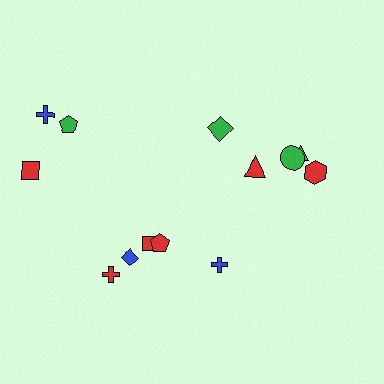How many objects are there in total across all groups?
There are 13 objects.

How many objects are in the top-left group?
There are 3 objects.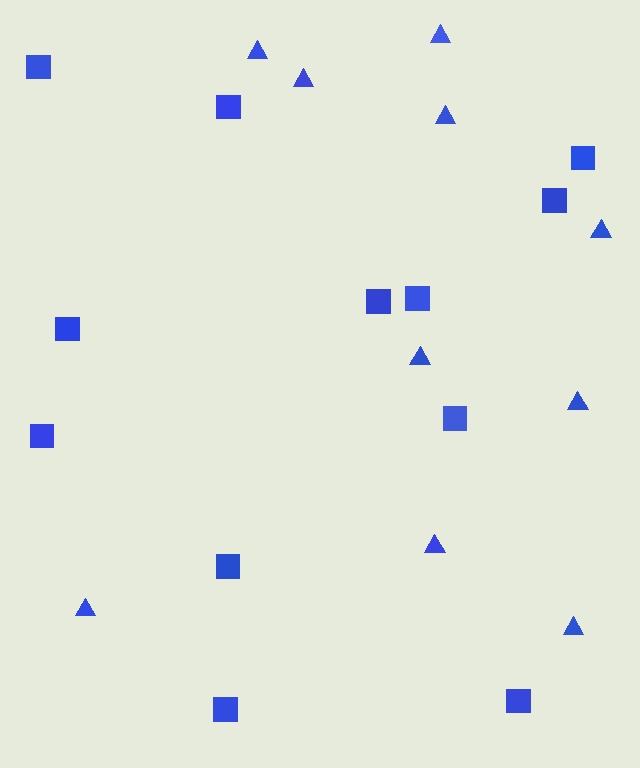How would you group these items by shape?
There are 2 groups: one group of squares (12) and one group of triangles (10).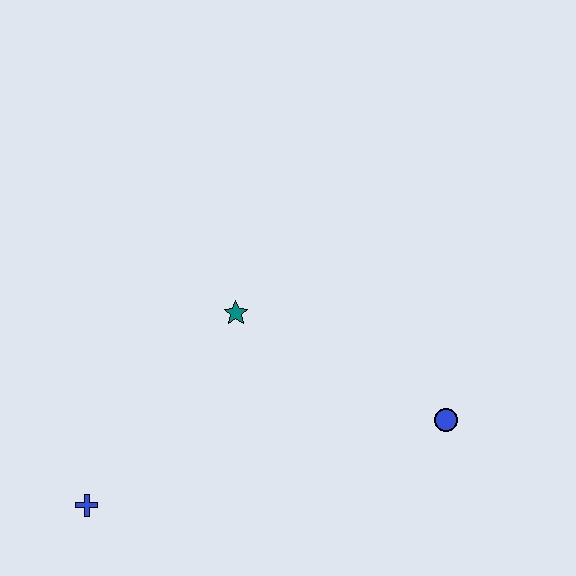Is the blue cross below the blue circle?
Yes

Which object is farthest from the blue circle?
The blue cross is farthest from the blue circle.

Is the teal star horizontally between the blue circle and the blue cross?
Yes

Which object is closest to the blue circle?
The teal star is closest to the blue circle.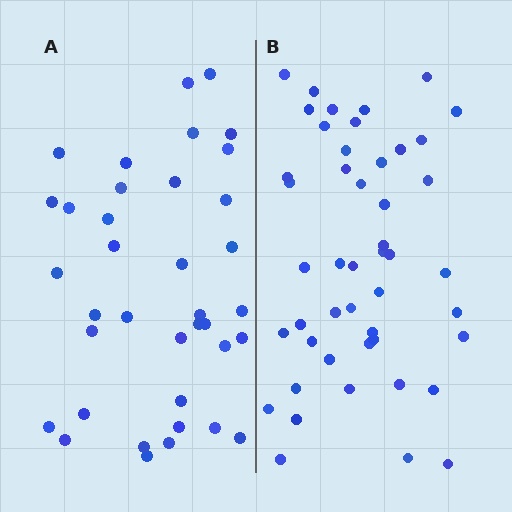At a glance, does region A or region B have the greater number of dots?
Region B (the right region) has more dots.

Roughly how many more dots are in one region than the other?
Region B has roughly 10 or so more dots than region A.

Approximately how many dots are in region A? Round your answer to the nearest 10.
About 40 dots. (The exact count is 37, which rounds to 40.)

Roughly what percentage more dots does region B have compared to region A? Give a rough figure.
About 25% more.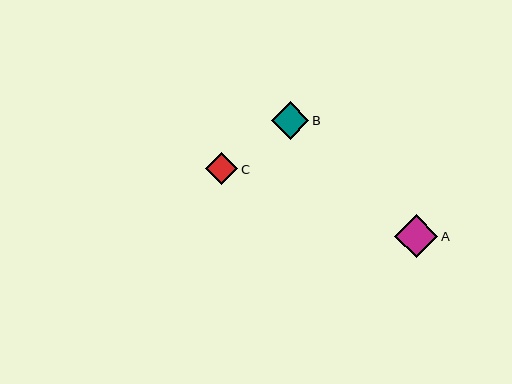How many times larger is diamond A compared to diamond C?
Diamond A is approximately 1.4 times the size of diamond C.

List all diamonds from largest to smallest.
From largest to smallest: A, B, C.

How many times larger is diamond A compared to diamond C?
Diamond A is approximately 1.4 times the size of diamond C.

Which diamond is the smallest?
Diamond C is the smallest with a size of approximately 32 pixels.